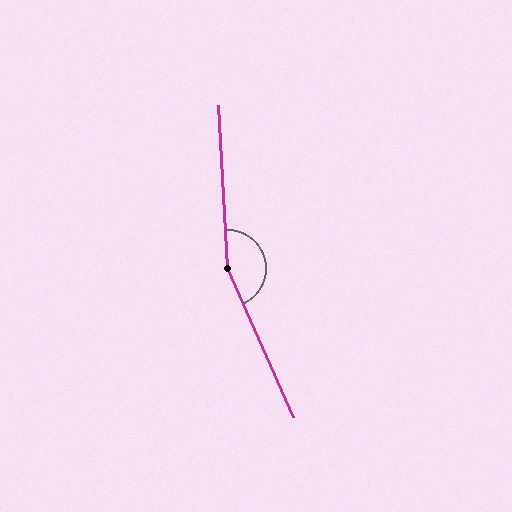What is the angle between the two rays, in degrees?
Approximately 159 degrees.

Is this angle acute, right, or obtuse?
It is obtuse.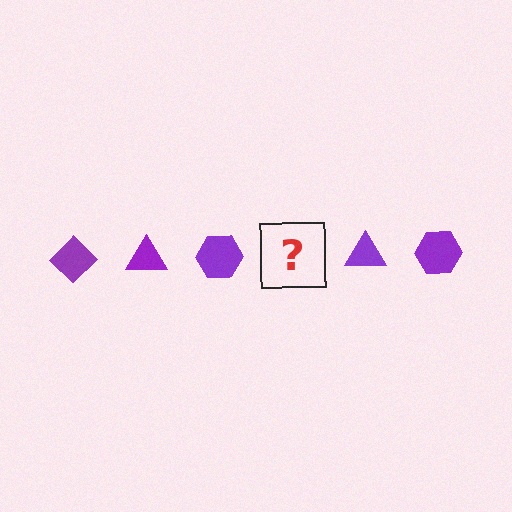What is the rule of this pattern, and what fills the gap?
The rule is that the pattern cycles through diamond, triangle, hexagon shapes in purple. The gap should be filled with a purple diamond.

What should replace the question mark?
The question mark should be replaced with a purple diamond.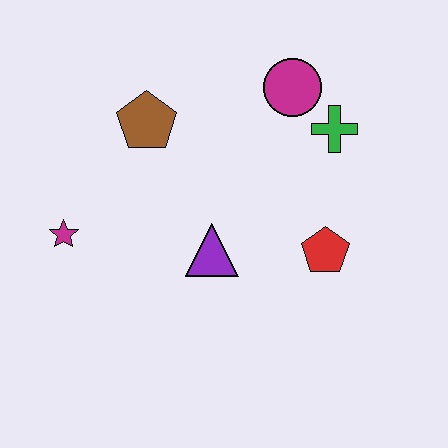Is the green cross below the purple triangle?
No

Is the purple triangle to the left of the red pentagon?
Yes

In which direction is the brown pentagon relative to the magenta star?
The brown pentagon is above the magenta star.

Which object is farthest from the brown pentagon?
The red pentagon is farthest from the brown pentagon.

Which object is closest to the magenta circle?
The green cross is closest to the magenta circle.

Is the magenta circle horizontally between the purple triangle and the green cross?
Yes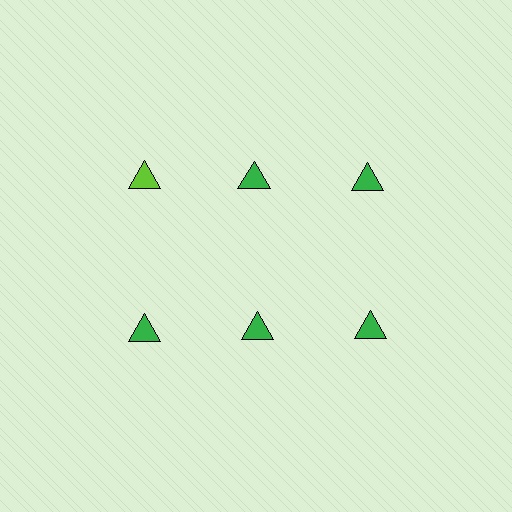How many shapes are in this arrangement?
There are 6 shapes arranged in a grid pattern.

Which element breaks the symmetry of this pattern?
The lime triangle in the top row, leftmost column breaks the symmetry. All other shapes are green triangles.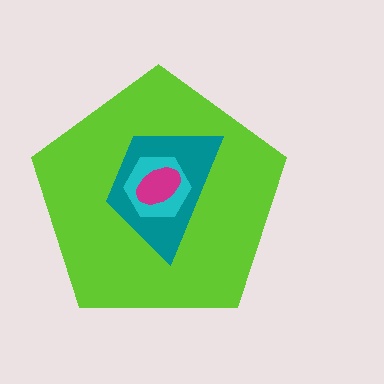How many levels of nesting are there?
4.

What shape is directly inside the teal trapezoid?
The cyan hexagon.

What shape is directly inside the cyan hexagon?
The magenta ellipse.